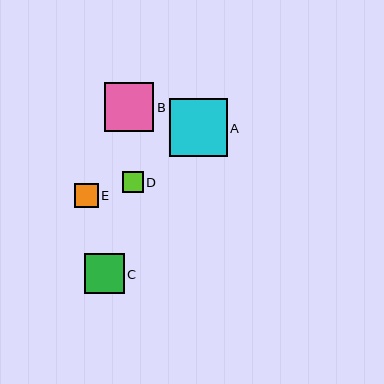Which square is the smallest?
Square D is the smallest with a size of approximately 21 pixels.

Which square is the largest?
Square A is the largest with a size of approximately 58 pixels.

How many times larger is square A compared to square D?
Square A is approximately 2.8 times the size of square D.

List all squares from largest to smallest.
From largest to smallest: A, B, C, E, D.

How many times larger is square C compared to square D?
Square C is approximately 1.9 times the size of square D.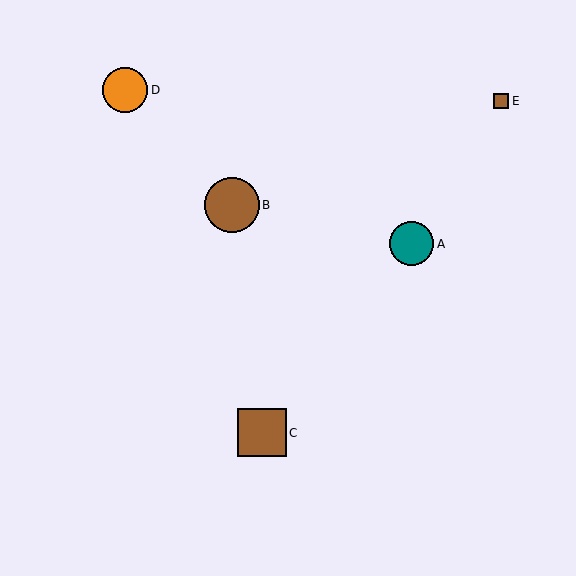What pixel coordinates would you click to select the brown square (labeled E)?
Click at (501, 101) to select the brown square E.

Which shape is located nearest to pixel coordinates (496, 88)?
The brown square (labeled E) at (501, 101) is nearest to that location.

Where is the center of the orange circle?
The center of the orange circle is at (125, 90).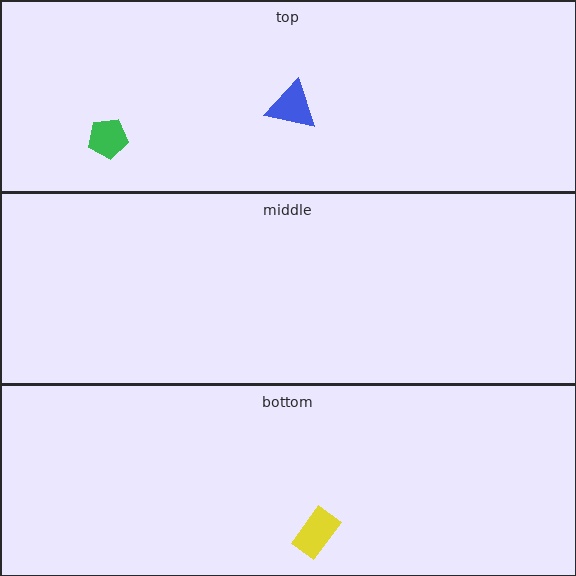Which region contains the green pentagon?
The top region.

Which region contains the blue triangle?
The top region.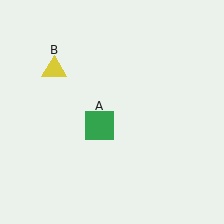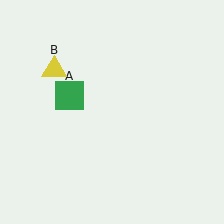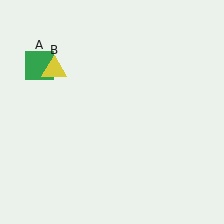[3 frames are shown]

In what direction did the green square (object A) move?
The green square (object A) moved up and to the left.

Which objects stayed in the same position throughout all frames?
Yellow triangle (object B) remained stationary.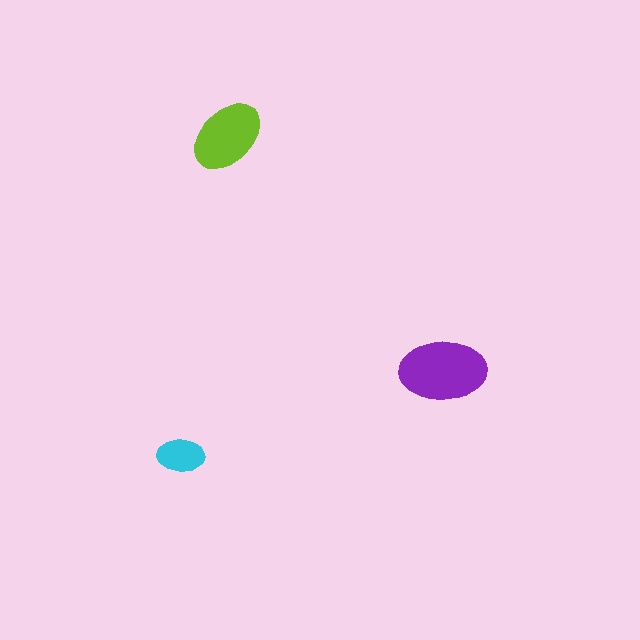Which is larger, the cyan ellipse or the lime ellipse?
The lime one.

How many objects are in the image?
There are 3 objects in the image.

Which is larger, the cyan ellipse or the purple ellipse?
The purple one.